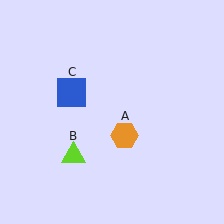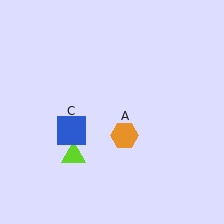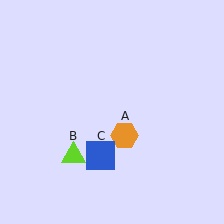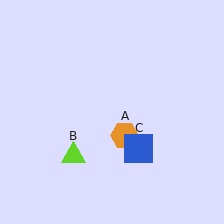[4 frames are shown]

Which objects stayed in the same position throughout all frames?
Orange hexagon (object A) and lime triangle (object B) remained stationary.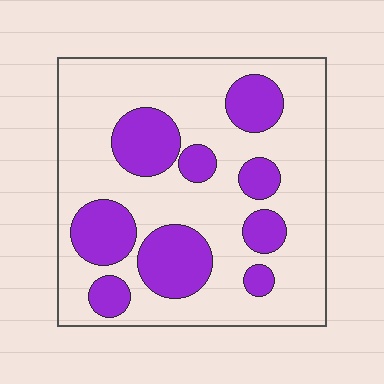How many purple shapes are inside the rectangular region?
9.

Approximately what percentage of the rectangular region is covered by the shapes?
Approximately 30%.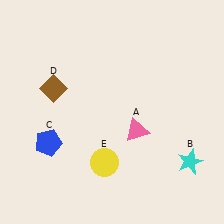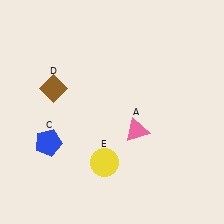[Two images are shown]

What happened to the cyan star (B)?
The cyan star (B) was removed in Image 2. It was in the bottom-right area of Image 1.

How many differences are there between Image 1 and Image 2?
There is 1 difference between the two images.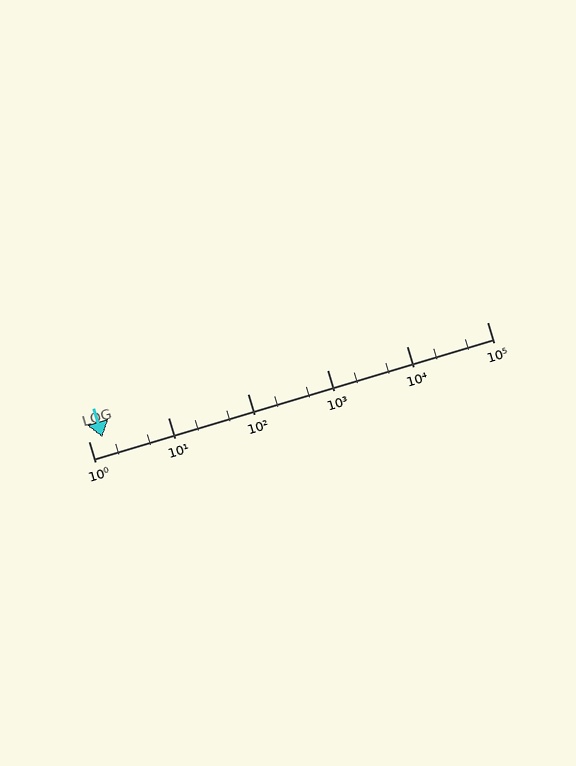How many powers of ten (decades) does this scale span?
The scale spans 5 decades, from 1 to 100000.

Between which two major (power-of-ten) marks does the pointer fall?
The pointer is between 1 and 10.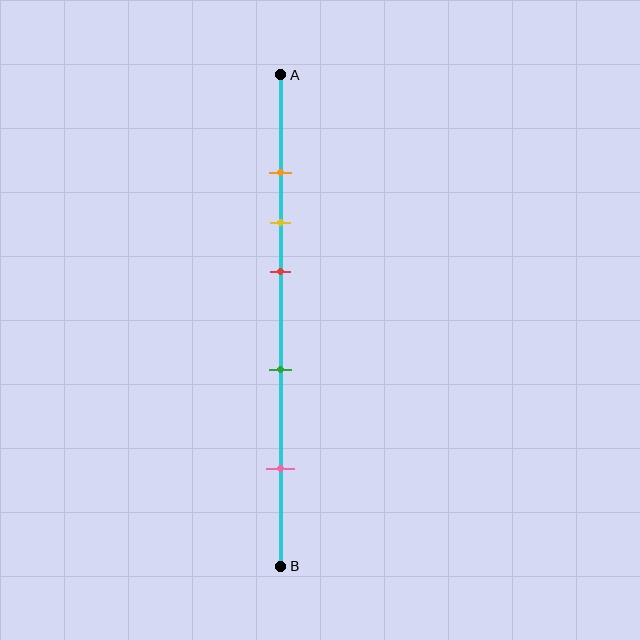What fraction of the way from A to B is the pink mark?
The pink mark is approximately 80% (0.8) of the way from A to B.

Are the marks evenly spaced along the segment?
No, the marks are not evenly spaced.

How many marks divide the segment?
There are 5 marks dividing the segment.